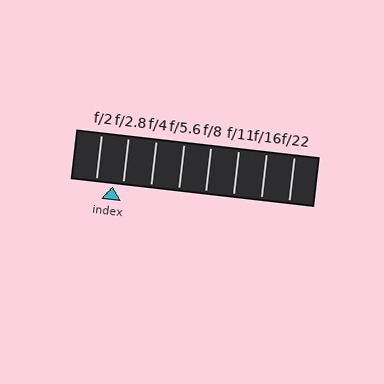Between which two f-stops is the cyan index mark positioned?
The index mark is between f/2 and f/2.8.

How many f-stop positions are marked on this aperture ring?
There are 8 f-stop positions marked.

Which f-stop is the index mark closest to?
The index mark is closest to f/2.8.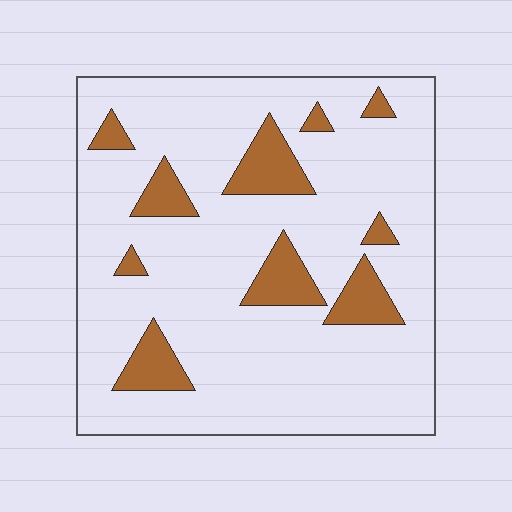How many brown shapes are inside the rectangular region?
10.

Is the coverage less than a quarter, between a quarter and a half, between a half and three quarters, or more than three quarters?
Less than a quarter.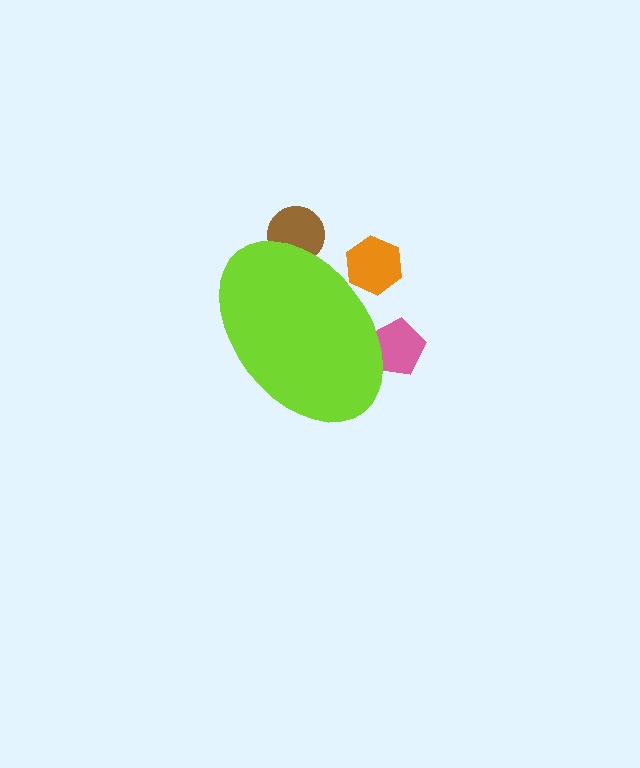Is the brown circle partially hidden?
Yes, the brown circle is partially hidden behind the lime ellipse.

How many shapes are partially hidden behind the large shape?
3 shapes are partially hidden.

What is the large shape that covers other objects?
A lime ellipse.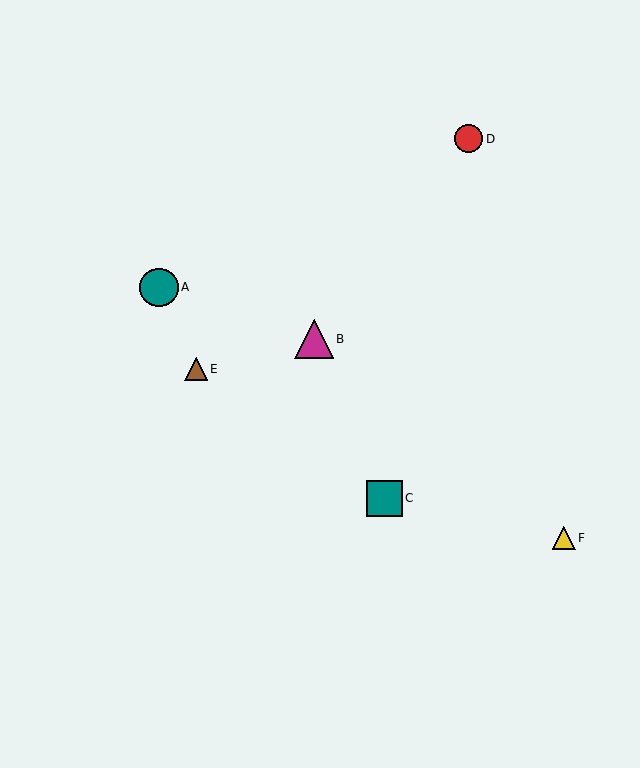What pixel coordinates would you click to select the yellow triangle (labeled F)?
Click at (564, 538) to select the yellow triangle F.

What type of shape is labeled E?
Shape E is a brown triangle.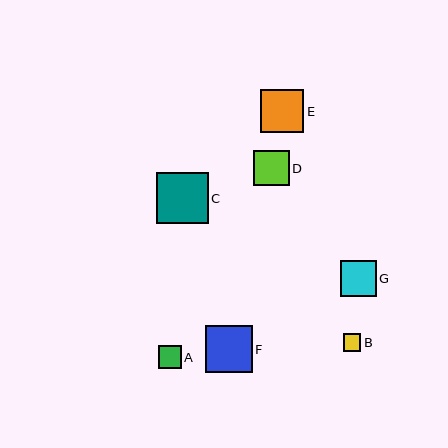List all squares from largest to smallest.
From largest to smallest: C, F, E, G, D, A, B.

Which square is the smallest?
Square B is the smallest with a size of approximately 18 pixels.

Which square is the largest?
Square C is the largest with a size of approximately 51 pixels.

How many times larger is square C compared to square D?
Square C is approximately 1.4 times the size of square D.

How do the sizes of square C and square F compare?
Square C and square F are approximately the same size.